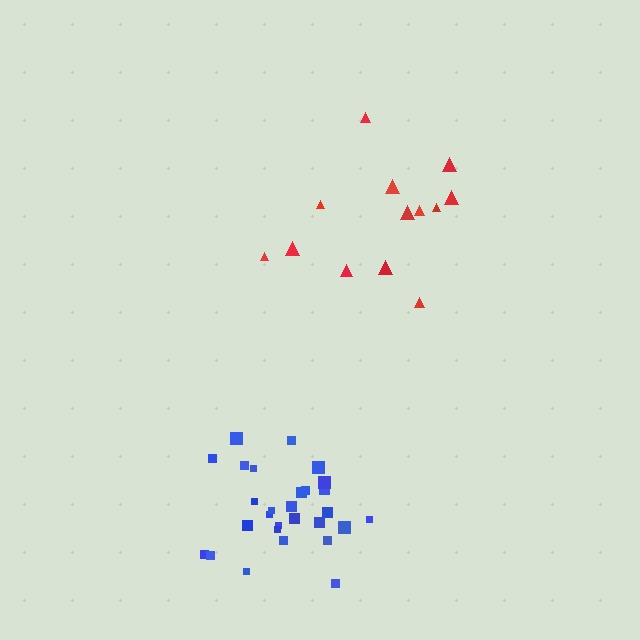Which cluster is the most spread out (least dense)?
Red.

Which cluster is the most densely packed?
Blue.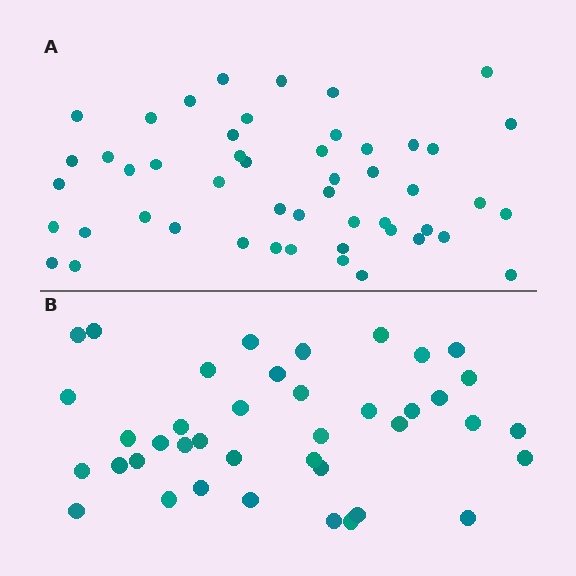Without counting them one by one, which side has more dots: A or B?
Region A (the top region) has more dots.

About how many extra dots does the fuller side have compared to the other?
Region A has roughly 10 or so more dots than region B.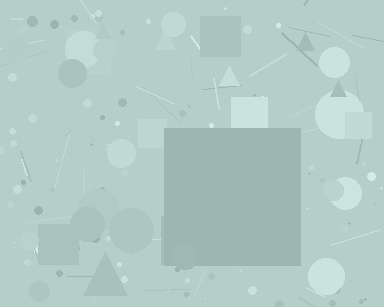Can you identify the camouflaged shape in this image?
The camouflaged shape is a square.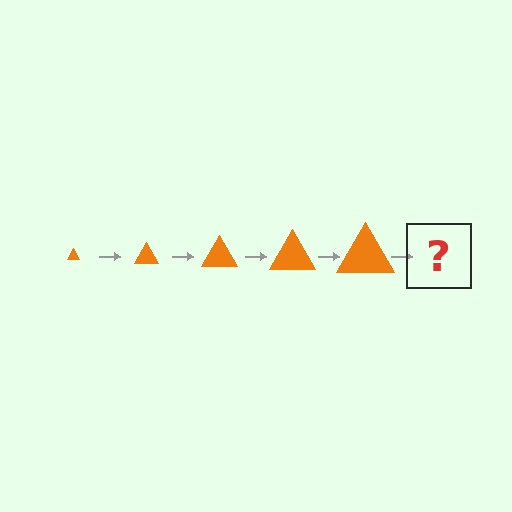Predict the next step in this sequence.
The next step is an orange triangle, larger than the previous one.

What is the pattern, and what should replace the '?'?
The pattern is that the triangle gets progressively larger each step. The '?' should be an orange triangle, larger than the previous one.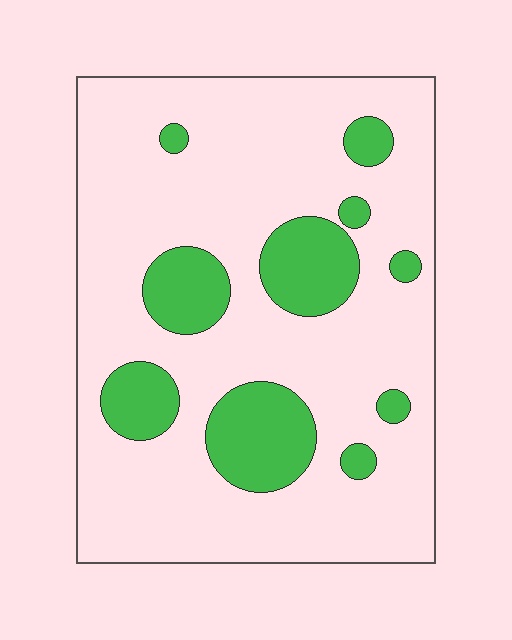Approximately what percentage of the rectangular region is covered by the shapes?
Approximately 20%.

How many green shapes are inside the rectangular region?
10.